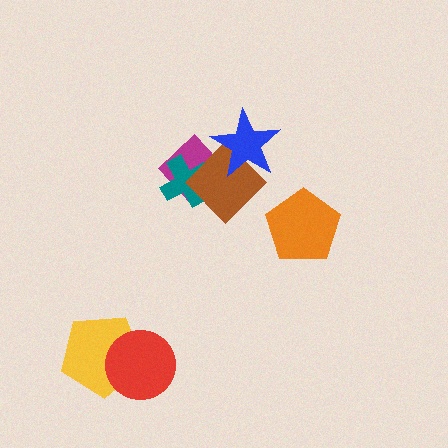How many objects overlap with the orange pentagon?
0 objects overlap with the orange pentagon.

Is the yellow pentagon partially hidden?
Yes, it is partially covered by another shape.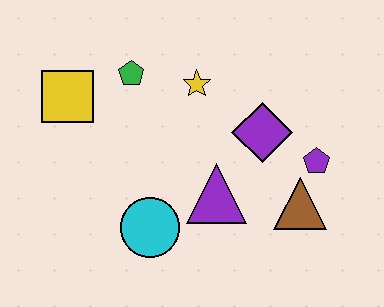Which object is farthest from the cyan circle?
The purple pentagon is farthest from the cyan circle.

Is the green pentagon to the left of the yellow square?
No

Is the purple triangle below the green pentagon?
Yes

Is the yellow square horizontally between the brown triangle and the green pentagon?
No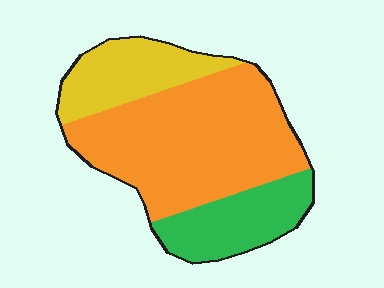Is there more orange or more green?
Orange.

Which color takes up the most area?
Orange, at roughly 60%.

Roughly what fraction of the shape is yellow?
Yellow covers 21% of the shape.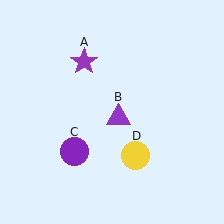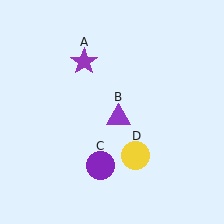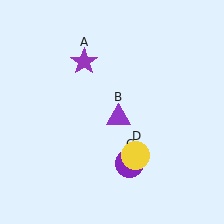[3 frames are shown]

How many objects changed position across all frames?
1 object changed position: purple circle (object C).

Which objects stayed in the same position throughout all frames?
Purple star (object A) and purple triangle (object B) and yellow circle (object D) remained stationary.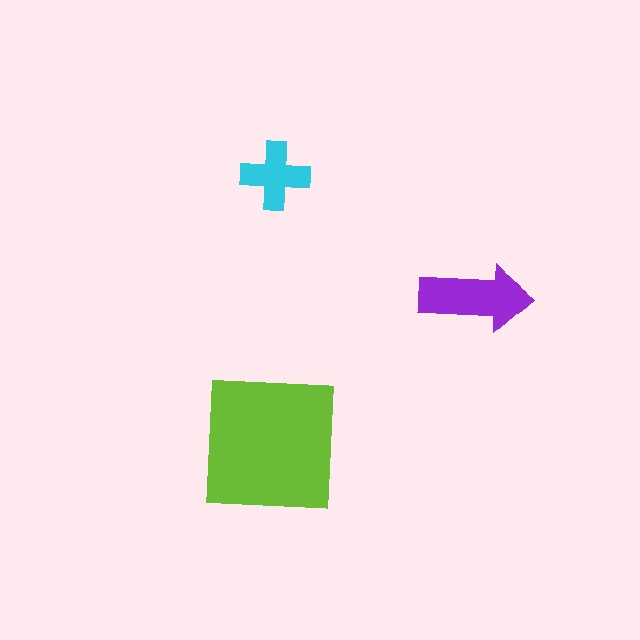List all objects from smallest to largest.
The cyan cross, the purple arrow, the lime square.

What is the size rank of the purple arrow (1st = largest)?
2nd.